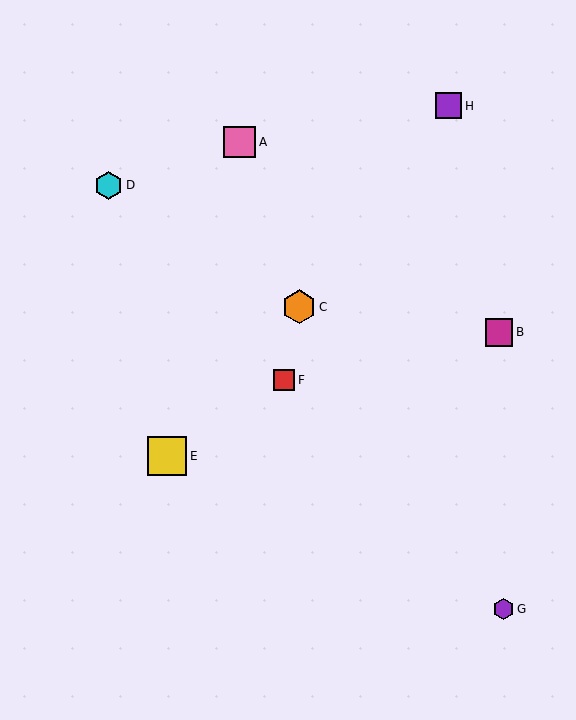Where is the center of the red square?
The center of the red square is at (284, 380).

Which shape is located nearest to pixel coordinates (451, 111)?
The purple square (labeled H) at (449, 106) is nearest to that location.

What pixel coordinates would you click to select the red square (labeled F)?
Click at (284, 380) to select the red square F.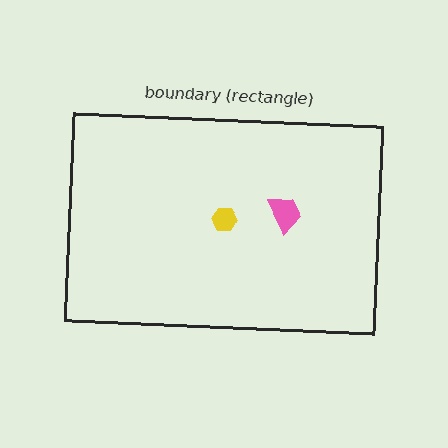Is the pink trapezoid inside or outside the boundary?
Inside.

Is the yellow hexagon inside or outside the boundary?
Inside.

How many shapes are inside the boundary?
2 inside, 0 outside.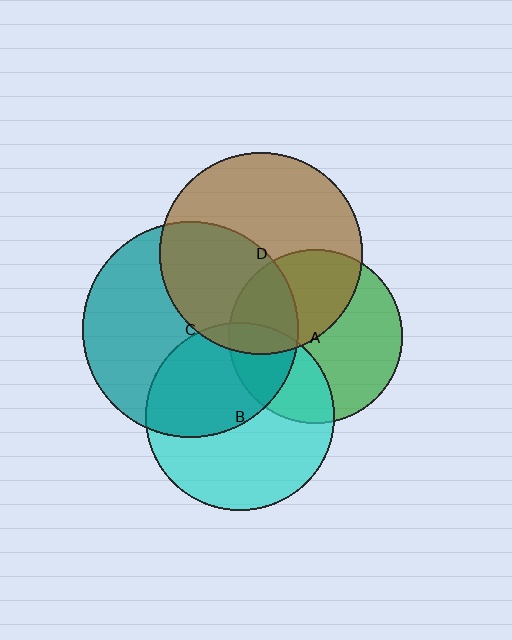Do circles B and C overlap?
Yes.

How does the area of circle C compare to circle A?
Approximately 1.6 times.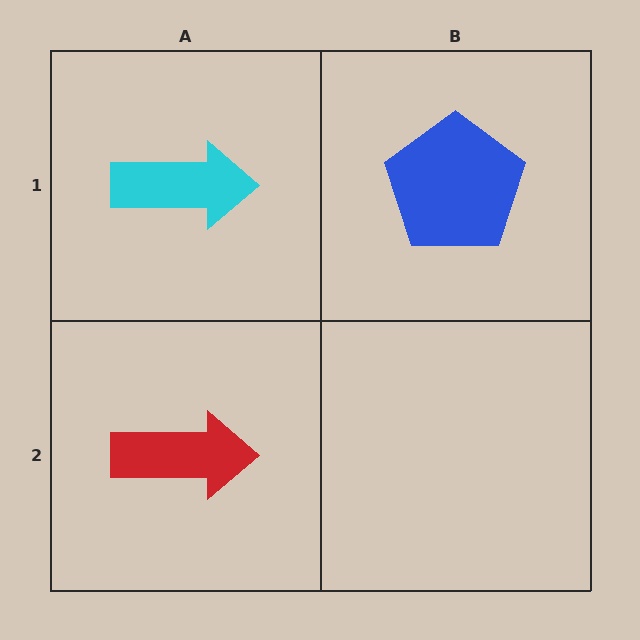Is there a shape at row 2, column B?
No, that cell is empty.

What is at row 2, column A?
A red arrow.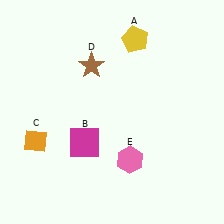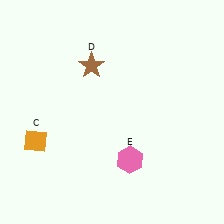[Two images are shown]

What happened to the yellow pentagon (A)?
The yellow pentagon (A) was removed in Image 2. It was in the top-right area of Image 1.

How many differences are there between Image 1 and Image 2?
There are 2 differences between the two images.